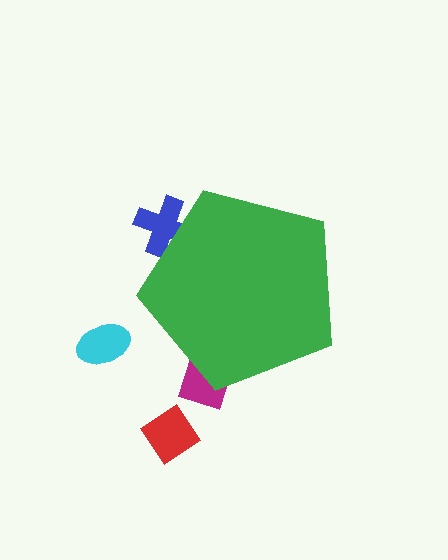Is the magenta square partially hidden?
Yes, the magenta square is partially hidden behind the green pentagon.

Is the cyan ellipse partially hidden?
No, the cyan ellipse is fully visible.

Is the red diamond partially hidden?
No, the red diamond is fully visible.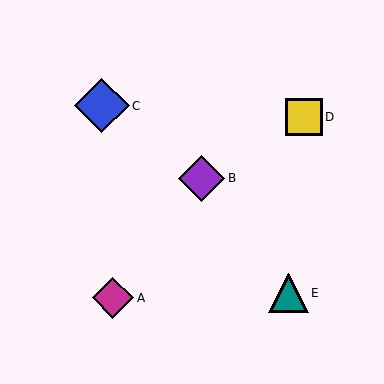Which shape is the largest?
The blue diamond (labeled C) is the largest.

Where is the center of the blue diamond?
The center of the blue diamond is at (102, 106).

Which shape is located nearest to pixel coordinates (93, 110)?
The blue diamond (labeled C) at (102, 106) is nearest to that location.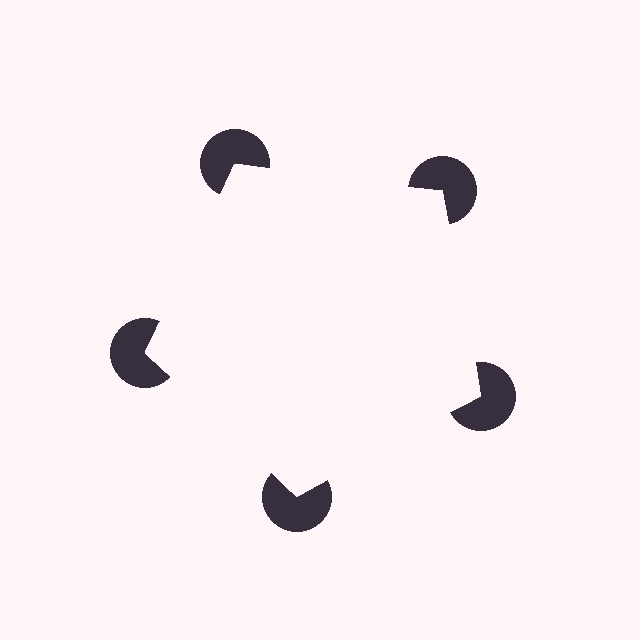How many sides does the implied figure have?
5 sides.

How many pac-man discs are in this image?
There are 5 — one at each vertex of the illusory pentagon.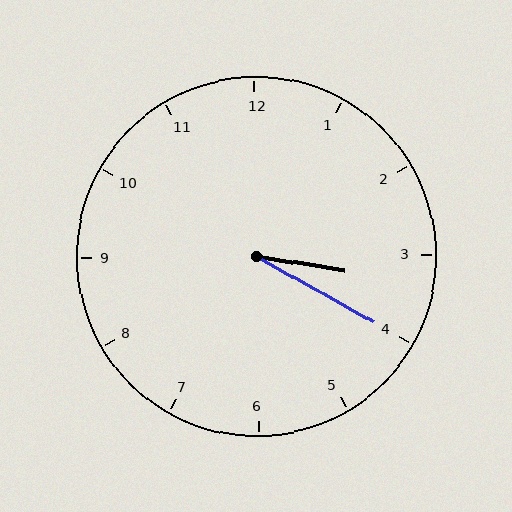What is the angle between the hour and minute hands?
Approximately 20 degrees.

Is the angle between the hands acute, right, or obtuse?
It is acute.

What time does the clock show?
3:20.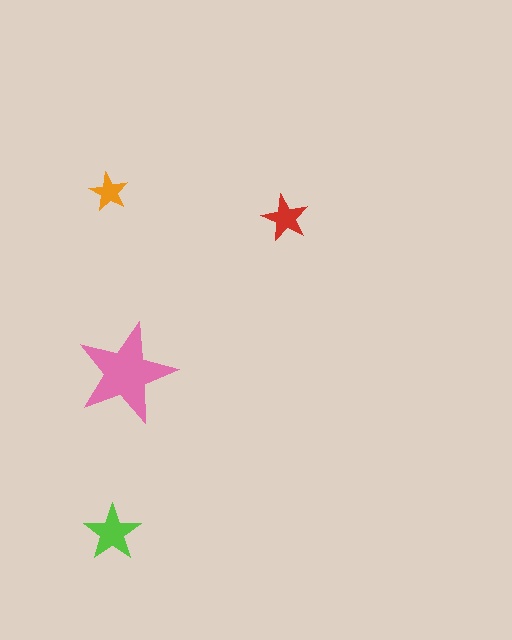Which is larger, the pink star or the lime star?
The pink one.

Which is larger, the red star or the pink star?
The pink one.